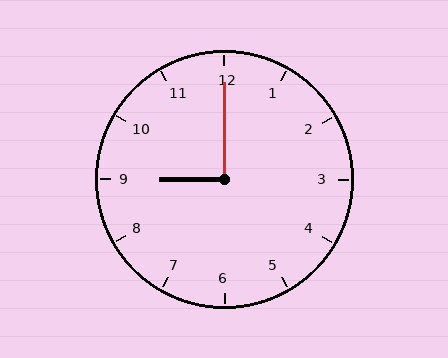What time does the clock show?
9:00.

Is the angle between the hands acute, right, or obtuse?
It is right.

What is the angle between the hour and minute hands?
Approximately 90 degrees.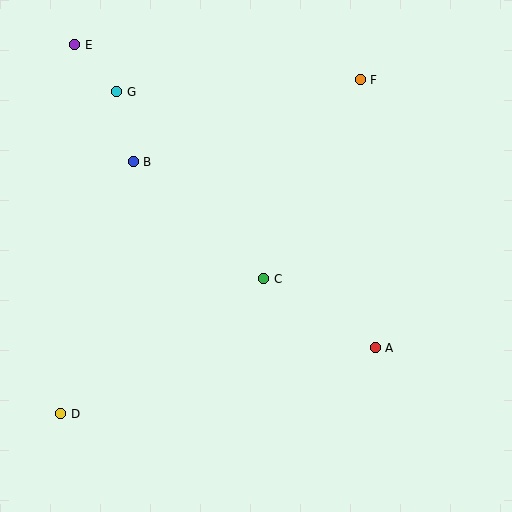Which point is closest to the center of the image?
Point C at (264, 279) is closest to the center.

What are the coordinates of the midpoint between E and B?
The midpoint between E and B is at (104, 103).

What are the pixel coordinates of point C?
Point C is at (264, 279).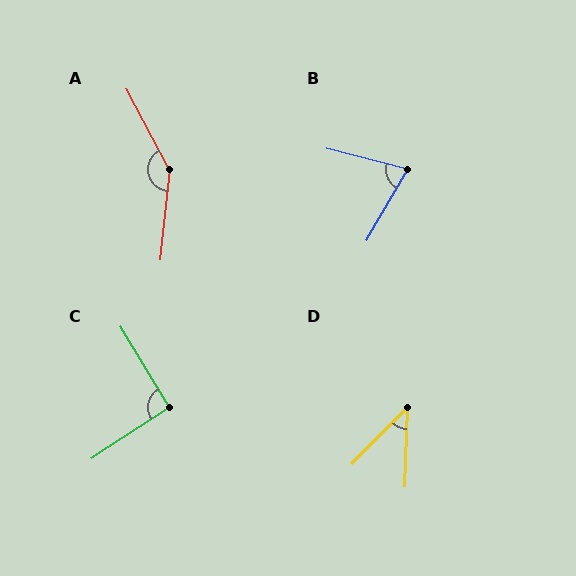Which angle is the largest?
A, at approximately 146 degrees.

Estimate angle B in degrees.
Approximately 74 degrees.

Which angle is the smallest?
D, at approximately 43 degrees.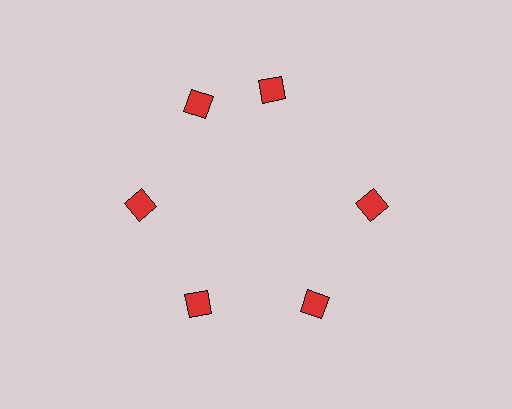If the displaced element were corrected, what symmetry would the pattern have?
It would have 6-fold rotational symmetry — the pattern would map onto itself every 60 degrees.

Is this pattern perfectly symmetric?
No. The 6 red diamonds are arranged in a ring, but one element near the 1 o'clock position is rotated out of alignment along the ring, breaking the 6-fold rotational symmetry.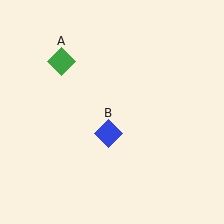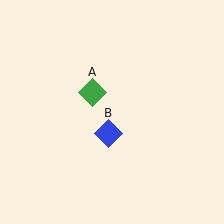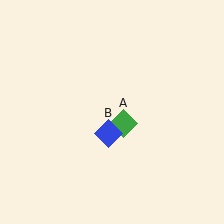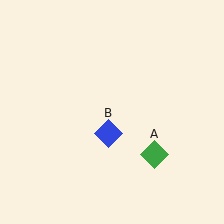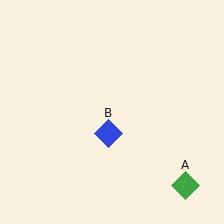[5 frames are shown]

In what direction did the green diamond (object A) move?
The green diamond (object A) moved down and to the right.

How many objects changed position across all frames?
1 object changed position: green diamond (object A).